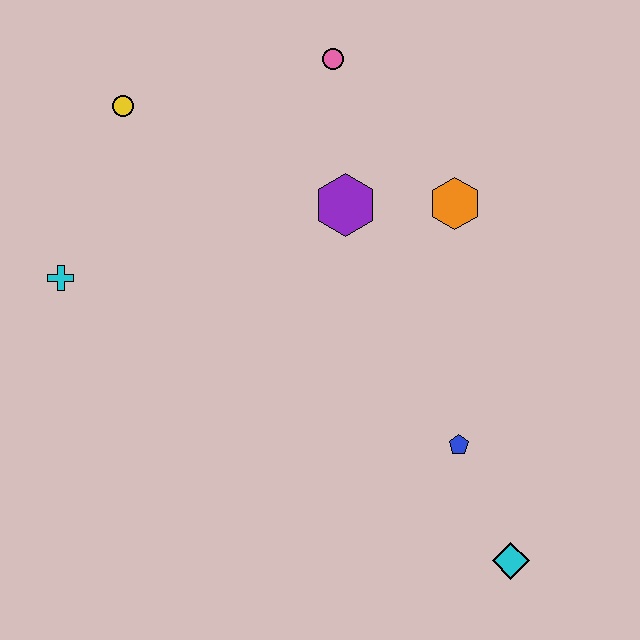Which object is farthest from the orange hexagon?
The cyan cross is farthest from the orange hexagon.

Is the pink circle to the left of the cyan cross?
No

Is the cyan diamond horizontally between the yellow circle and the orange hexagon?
No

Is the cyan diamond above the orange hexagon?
No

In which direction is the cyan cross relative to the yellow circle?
The cyan cross is below the yellow circle.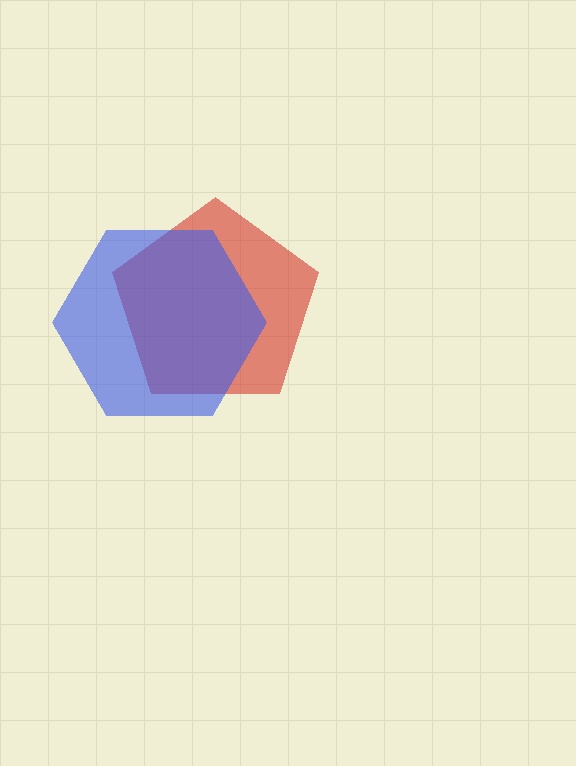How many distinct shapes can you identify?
There are 2 distinct shapes: a red pentagon, a blue hexagon.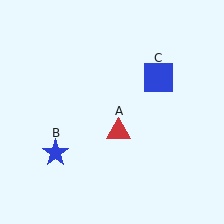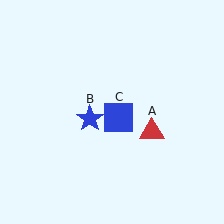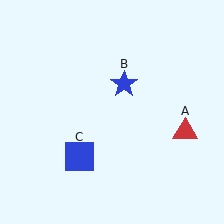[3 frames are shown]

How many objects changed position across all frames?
3 objects changed position: red triangle (object A), blue star (object B), blue square (object C).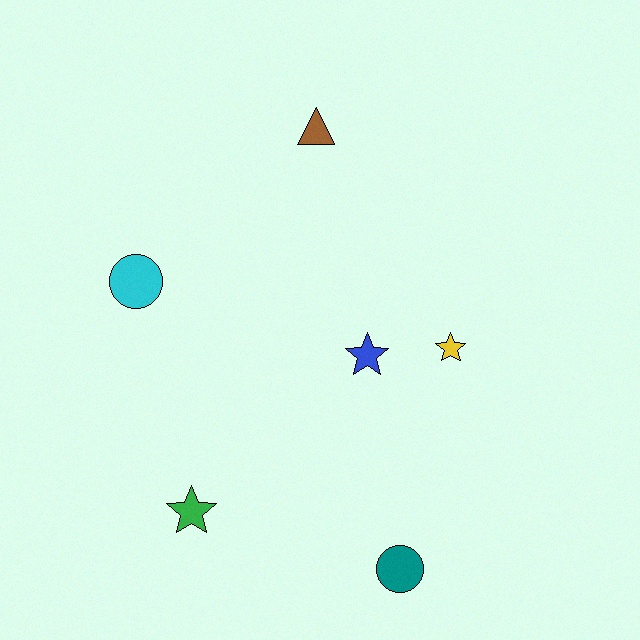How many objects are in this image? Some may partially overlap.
There are 6 objects.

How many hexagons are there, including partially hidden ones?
There are no hexagons.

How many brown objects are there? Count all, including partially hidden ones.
There is 1 brown object.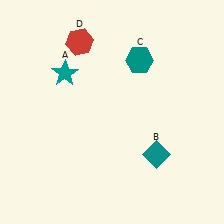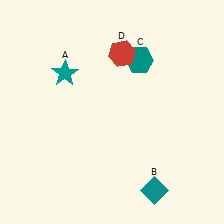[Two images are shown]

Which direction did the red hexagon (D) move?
The red hexagon (D) moved right.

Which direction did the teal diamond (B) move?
The teal diamond (B) moved down.